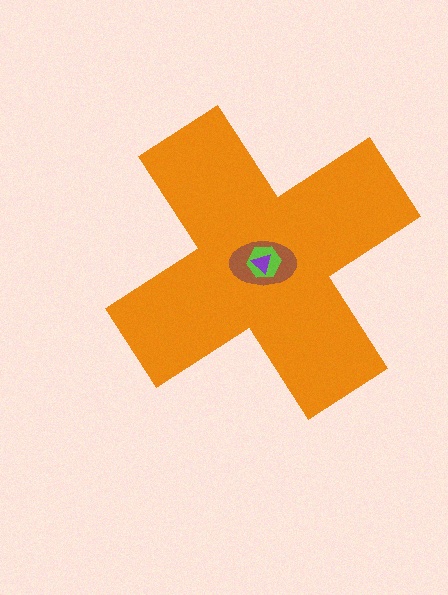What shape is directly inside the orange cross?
The brown ellipse.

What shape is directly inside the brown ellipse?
The lime hexagon.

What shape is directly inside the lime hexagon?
The purple triangle.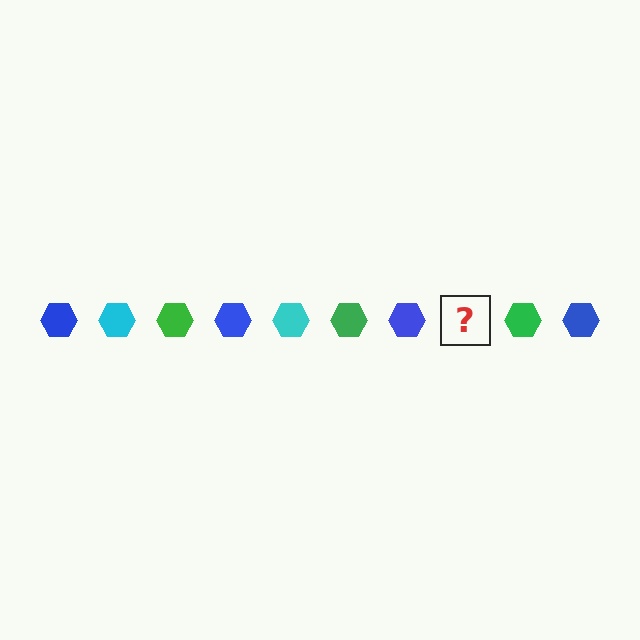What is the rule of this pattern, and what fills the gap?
The rule is that the pattern cycles through blue, cyan, green hexagons. The gap should be filled with a cyan hexagon.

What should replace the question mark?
The question mark should be replaced with a cyan hexagon.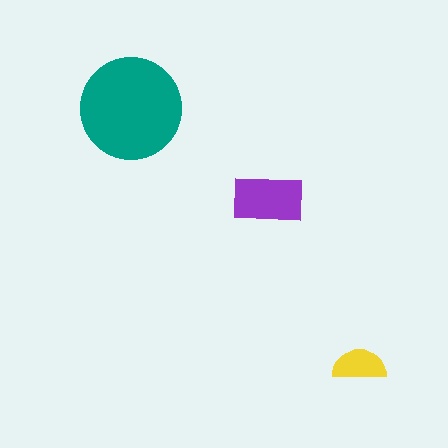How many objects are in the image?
There are 3 objects in the image.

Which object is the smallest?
The yellow semicircle.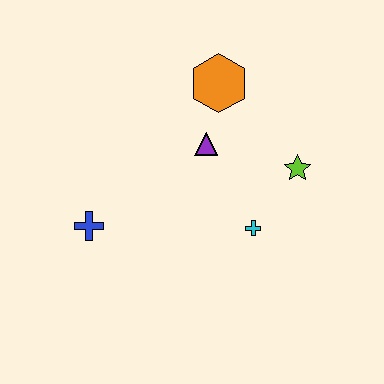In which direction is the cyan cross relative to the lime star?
The cyan cross is below the lime star.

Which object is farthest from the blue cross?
The lime star is farthest from the blue cross.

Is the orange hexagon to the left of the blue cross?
No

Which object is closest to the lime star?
The cyan cross is closest to the lime star.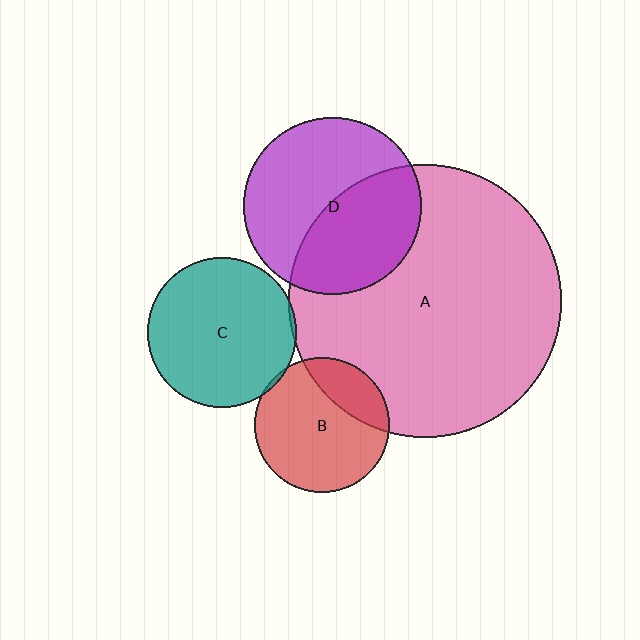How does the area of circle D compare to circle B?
Approximately 1.7 times.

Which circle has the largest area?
Circle A (pink).